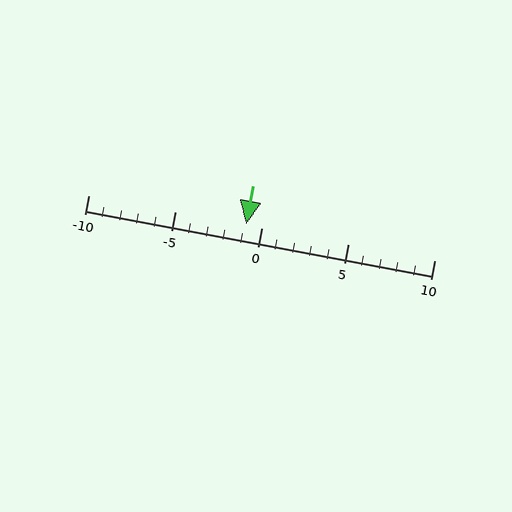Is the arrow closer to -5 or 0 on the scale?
The arrow is closer to 0.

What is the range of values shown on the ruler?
The ruler shows values from -10 to 10.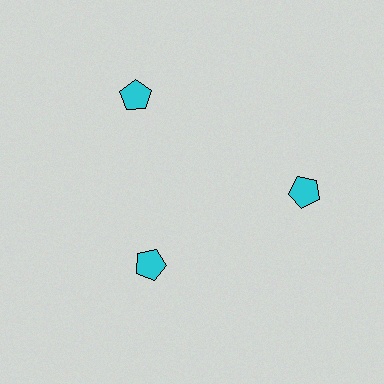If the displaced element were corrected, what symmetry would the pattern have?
It would have 3-fold rotational symmetry — the pattern would map onto itself every 120 degrees.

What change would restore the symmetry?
The symmetry would be restored by moving it outward, back onto the ring so that all 3 pentagons sit at equal angles and equal distance from the center.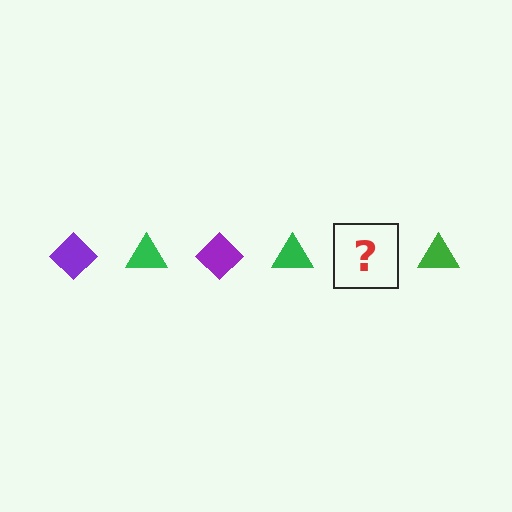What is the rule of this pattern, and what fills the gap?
The rule is that the pattern alternates between purple diamond and green triangle. The gap should be filled with a purple diamond.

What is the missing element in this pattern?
The missing element is a purple diamond.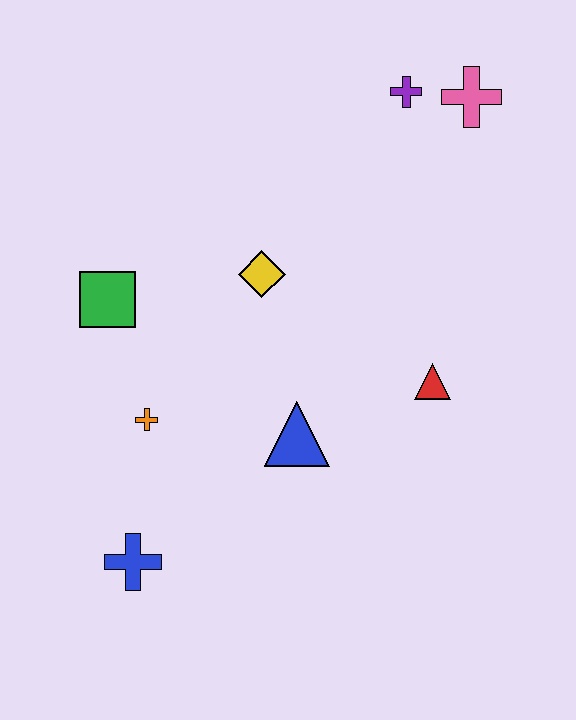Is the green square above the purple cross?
No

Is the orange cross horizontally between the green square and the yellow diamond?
Yes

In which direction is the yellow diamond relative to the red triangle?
The yellow diamond is to the left of the red triangle.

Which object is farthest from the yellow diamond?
The blue cross is farthest from the yellow diamond.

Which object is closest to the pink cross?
The purple cross is closest to the pink cross.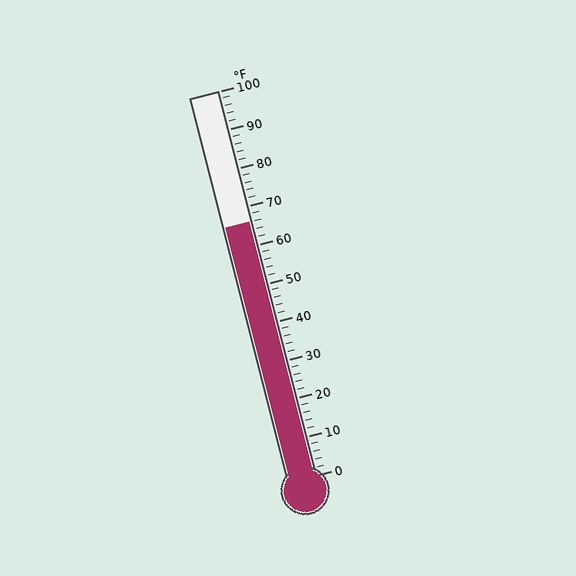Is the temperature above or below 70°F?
The temperature is below 70°F.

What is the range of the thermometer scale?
The thermometer scale ranges from 0°F to 100°F.